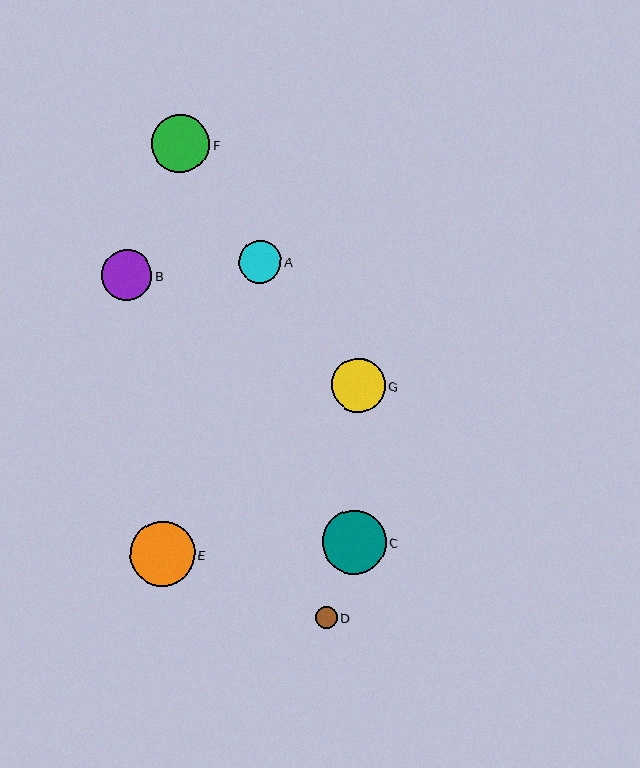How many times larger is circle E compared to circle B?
Circle E is approximately 1.3 times the size of circle B.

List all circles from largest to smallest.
From largest to smallest: E, C, F, G, B, A, D.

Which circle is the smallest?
Circle D is the smallest with a size of approximately 22 pixels.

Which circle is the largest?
Circle E is the largest with a size of approximately 65 pixels.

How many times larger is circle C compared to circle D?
Circle C is approximately 2.9 times the size of circle D.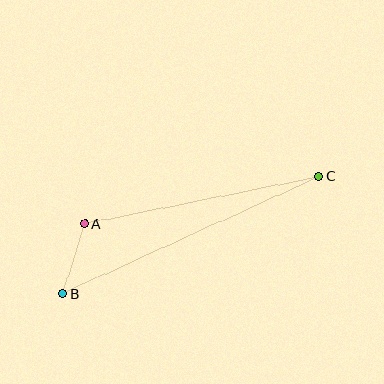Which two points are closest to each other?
Points A and B are closest to each other.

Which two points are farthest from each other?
Points B and C are farthest from each other.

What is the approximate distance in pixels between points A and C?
The distance between A and C is approximately 239 pixels.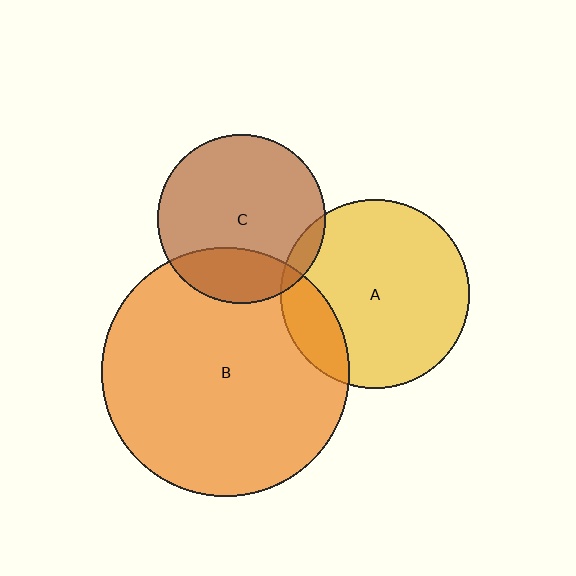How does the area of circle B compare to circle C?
Approximately 2.2 times.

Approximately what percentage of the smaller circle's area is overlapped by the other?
Approximately 5%.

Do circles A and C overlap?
Yes.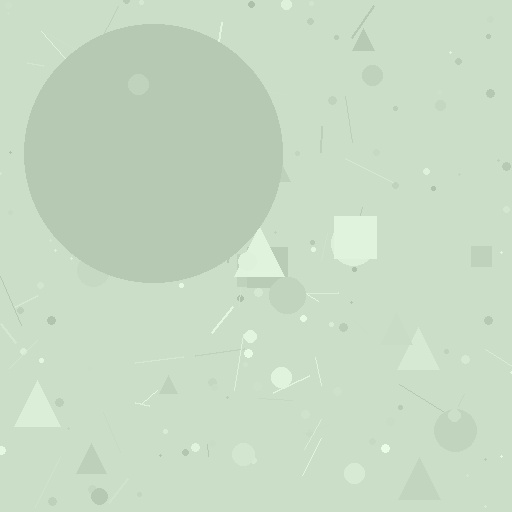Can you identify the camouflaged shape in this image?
The camouflaged shape is a circle.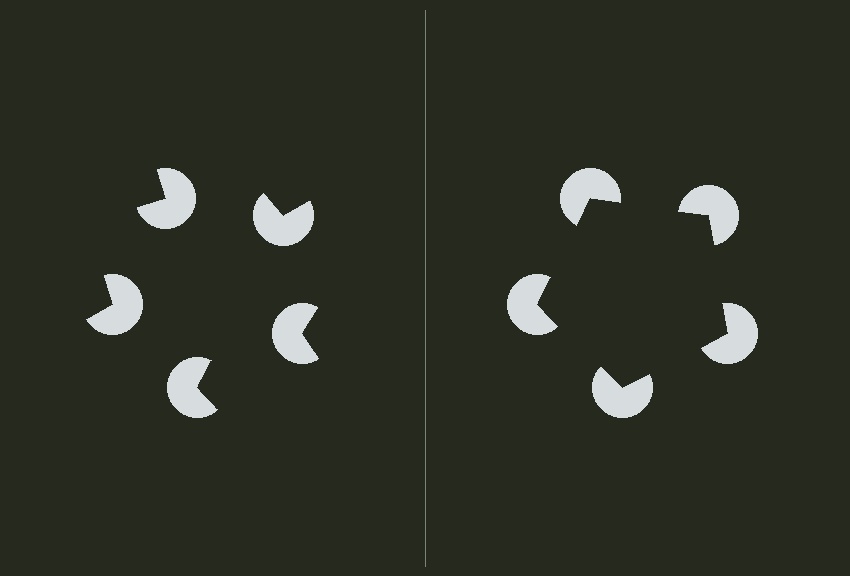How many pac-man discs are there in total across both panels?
10 — 5 on each side.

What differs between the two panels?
The pac-man discs are positioned identically on both sides; only the wedge orientations differ. On the right they align to a pentagon; on the left they are misaligned.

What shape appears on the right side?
An illusory pentagon.